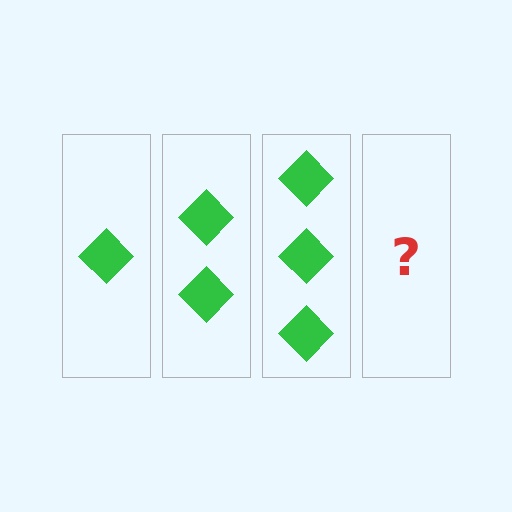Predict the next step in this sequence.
The next step is 4 diamonds.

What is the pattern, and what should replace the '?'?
The pattern is that each step adds one more diamond. The '?' should be 4 diamonds.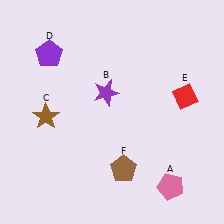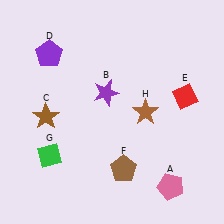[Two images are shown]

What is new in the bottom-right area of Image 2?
A brown star (H) was added in the bottom-right area of Image 2.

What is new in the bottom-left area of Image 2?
A green diamond (G) was added in the bottom-left area of Image 2.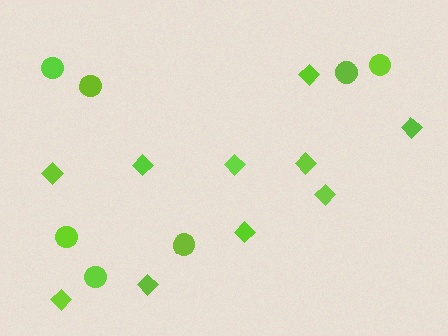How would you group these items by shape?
There are 2 groups: one group of diamonds (10) and one group of circles (7).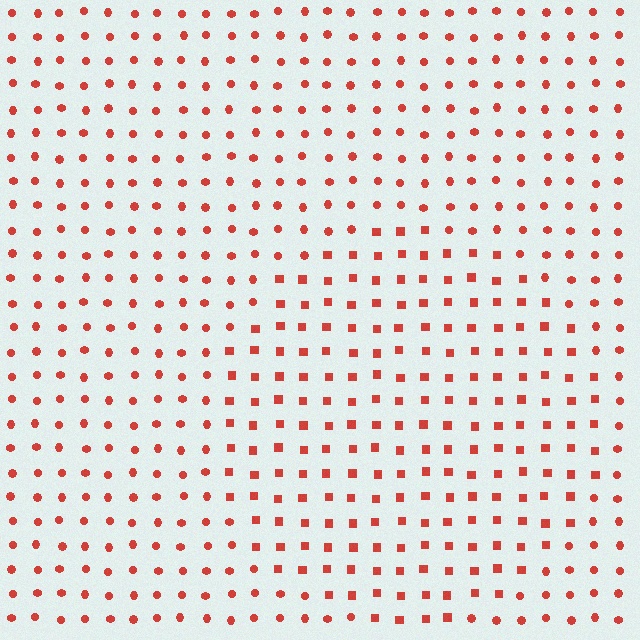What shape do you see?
I see a circle.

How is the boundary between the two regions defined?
The boundary is defined by a change in element shape: squares inside vs. circles outside. All elements share the same color and spacing.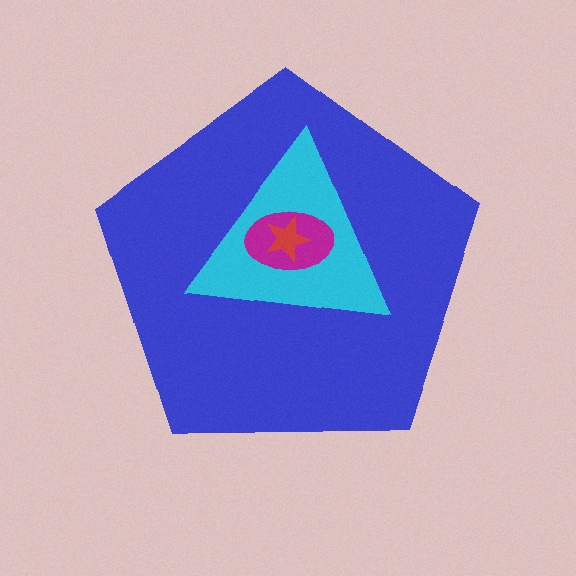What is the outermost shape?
The blue pentagon.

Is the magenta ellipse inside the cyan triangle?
Yes.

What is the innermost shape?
The red star.